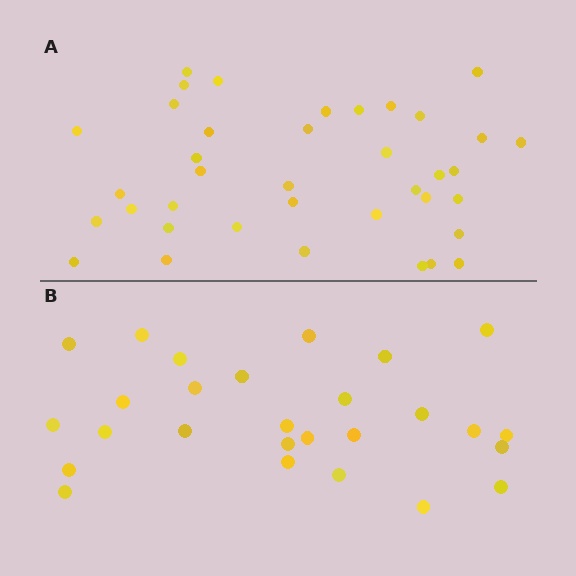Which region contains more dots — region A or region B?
Region A (the top region) has more dots.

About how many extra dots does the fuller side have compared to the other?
Region A has roughly 12 or so more dots than region B.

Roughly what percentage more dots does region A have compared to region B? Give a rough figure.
About 40% more.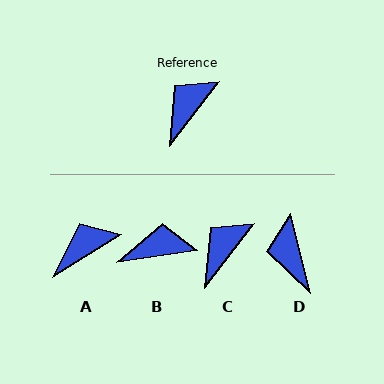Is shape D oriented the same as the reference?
No, it is off by about 52 degrees.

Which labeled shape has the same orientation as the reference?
C.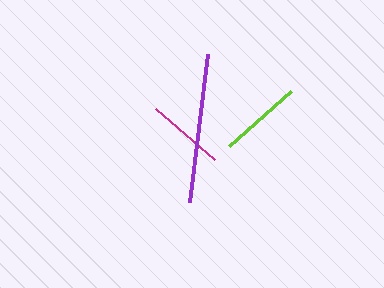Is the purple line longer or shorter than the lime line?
The purple line is longer than the lime line.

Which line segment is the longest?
The purple line is the longest at approximately 149 pixels.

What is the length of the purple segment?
The purple segment is approximately 149 pixels long.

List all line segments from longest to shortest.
From longest to shortest: purple, lime, magenta.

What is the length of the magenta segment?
The magenta segment is approximately 78 pixels long.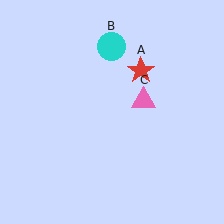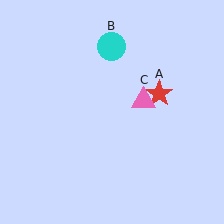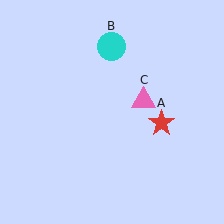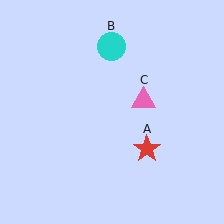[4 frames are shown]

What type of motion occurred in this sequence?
The red star (object A) rotated clockwise around the center of the scene.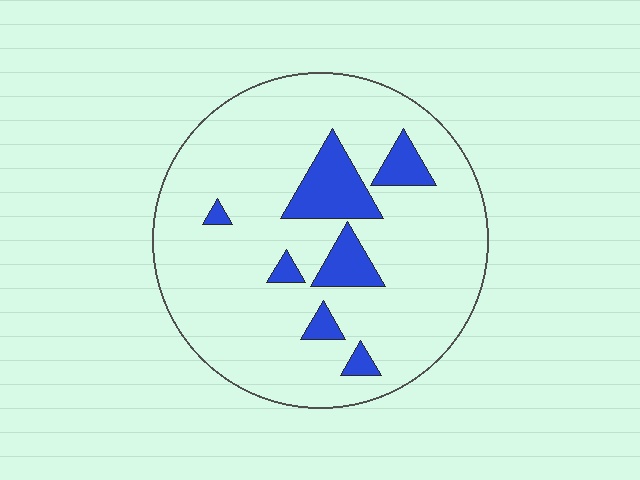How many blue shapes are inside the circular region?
7.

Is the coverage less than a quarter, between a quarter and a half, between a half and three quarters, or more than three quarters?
Less than a quarter.